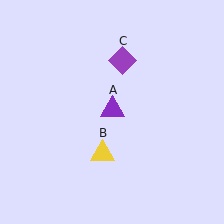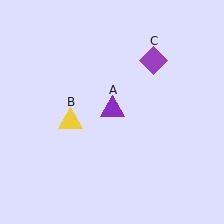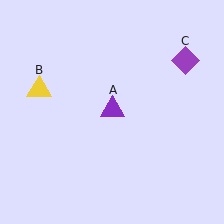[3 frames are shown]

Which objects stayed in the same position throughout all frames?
Purple triangle (object A) remained stationary.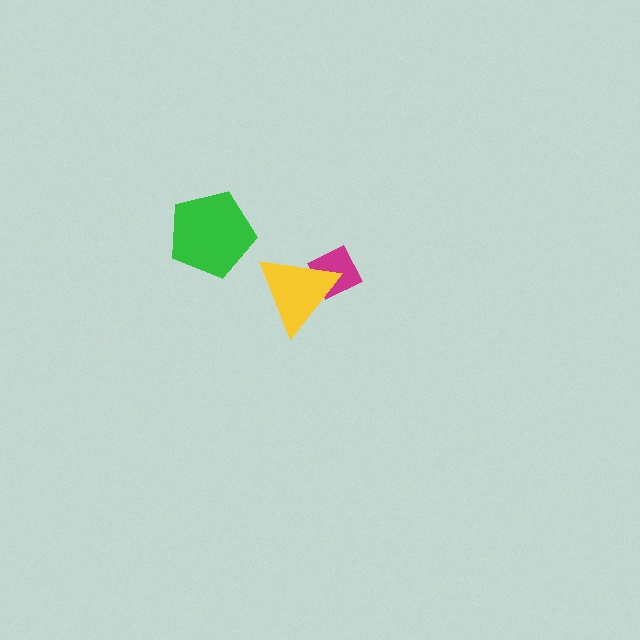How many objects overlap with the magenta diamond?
1 object overlaps with the magenta diamond.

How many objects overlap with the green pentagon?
0 objects overlap with the green pentagon.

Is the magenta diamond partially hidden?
Yes, it is partially covered by another shape.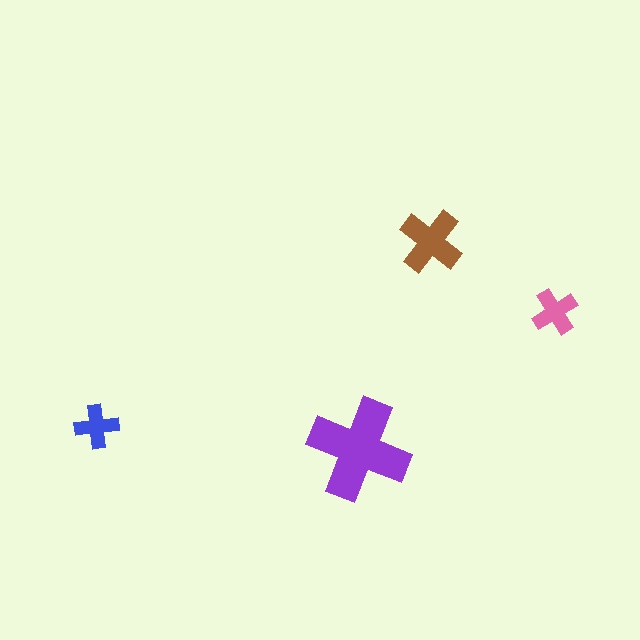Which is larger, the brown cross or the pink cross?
The brown one.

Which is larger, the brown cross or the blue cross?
The brown one.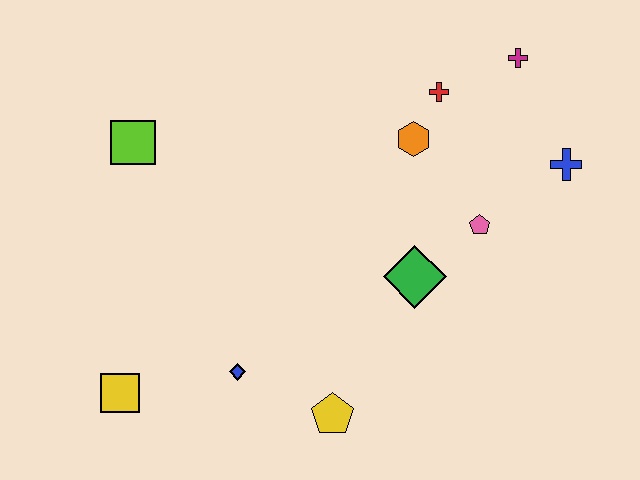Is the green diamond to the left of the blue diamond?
No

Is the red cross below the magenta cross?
Yes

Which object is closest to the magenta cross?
The red cross is closest to the magenta cross.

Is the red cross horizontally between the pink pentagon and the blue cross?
No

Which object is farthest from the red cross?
The yellow square is farthest from the red cross.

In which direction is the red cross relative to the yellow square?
The red cross is to the right of the yellow square.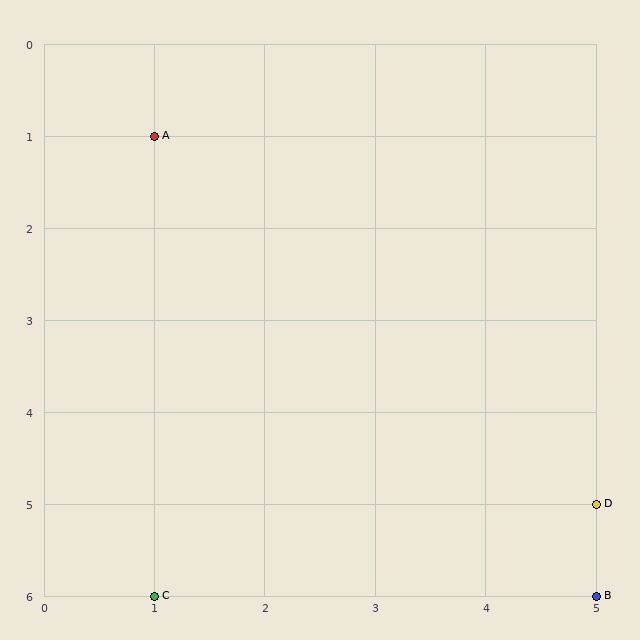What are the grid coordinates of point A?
Point A is at grid coordinates (1, 1).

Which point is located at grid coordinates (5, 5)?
Point D is at (5, 5).